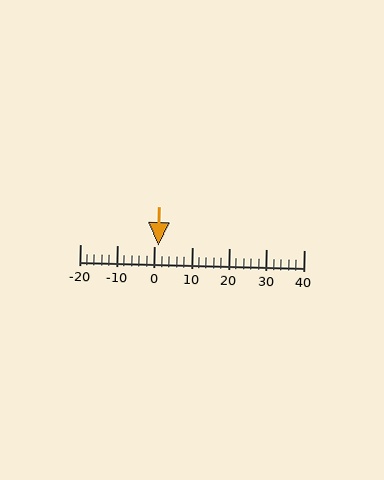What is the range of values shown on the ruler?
The ruler shows values from -20 to 40.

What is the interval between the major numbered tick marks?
The major tick marks are spaced 10 units apart.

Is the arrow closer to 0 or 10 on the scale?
The arrow is closer to 0.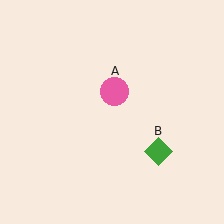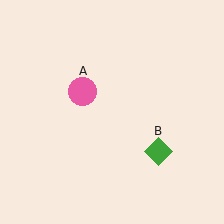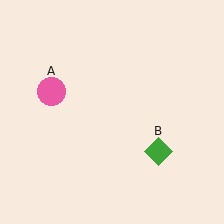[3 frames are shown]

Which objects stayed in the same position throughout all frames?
Green diamond (object B) remained stationary.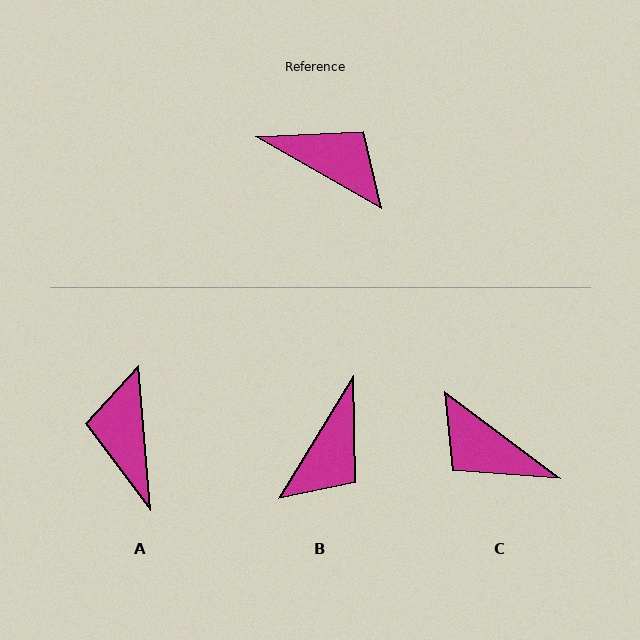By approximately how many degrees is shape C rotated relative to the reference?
Approximately 173 degrees counter-clockwise.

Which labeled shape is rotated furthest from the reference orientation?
C, about 173 degrees away.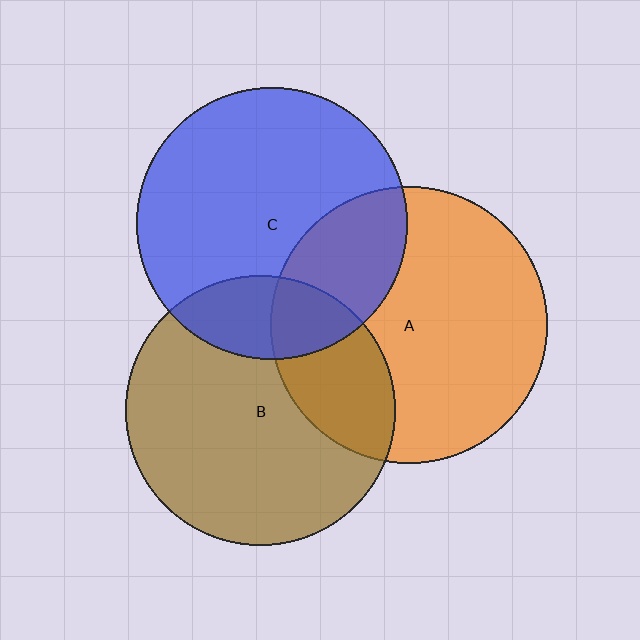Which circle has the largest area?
Circle A (orange).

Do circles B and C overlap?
Yes.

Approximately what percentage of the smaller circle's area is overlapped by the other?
Approximately 20%.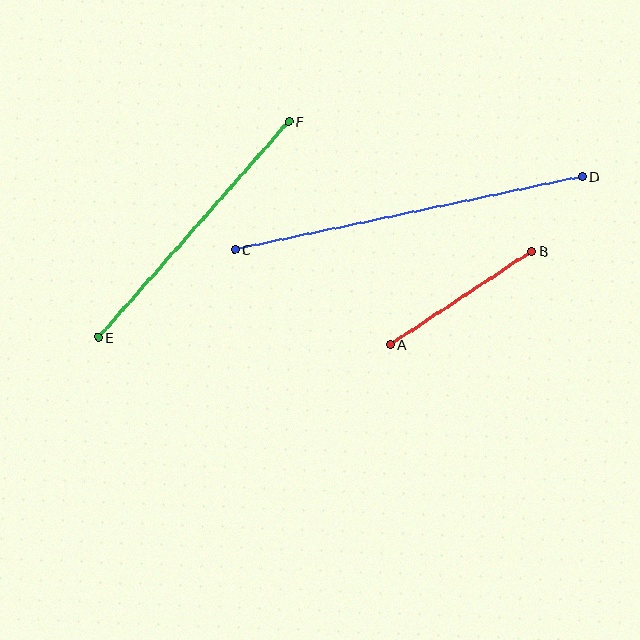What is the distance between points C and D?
The distance is approximately 355 pixels.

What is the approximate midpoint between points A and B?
The midpoint is at approximately (461, 298) pixels.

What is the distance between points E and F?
The distance is approximately 288 pixels.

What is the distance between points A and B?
The distance is approximately 169 pixels.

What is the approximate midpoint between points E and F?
The midpoint is at approximately (194, 229) pixels.